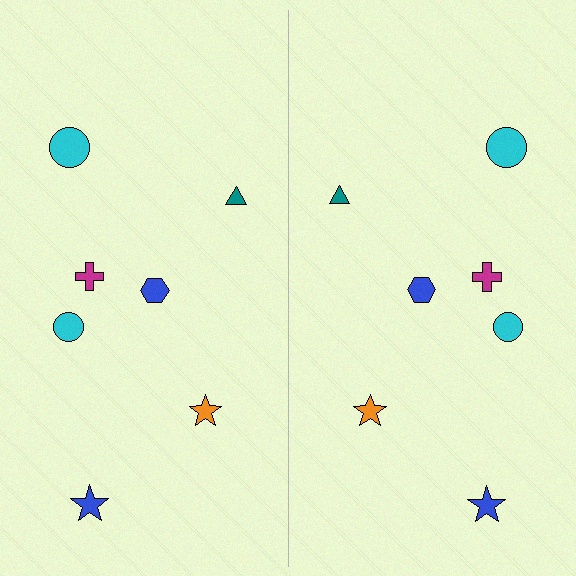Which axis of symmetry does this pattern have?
The pattern has a vertical axis of symmetry running through the center of the image.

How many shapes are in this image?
There are 14 shapes in this image.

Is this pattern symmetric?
Yes, this pattern has bilateral (reflection) symmetry.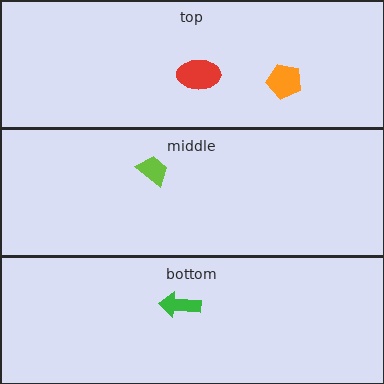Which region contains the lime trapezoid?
The middle region.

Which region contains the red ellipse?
The top region.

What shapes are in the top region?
The red ellipse, the orange pentagon.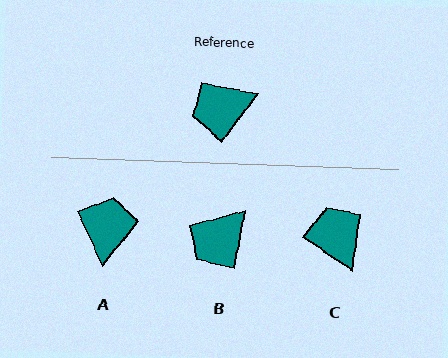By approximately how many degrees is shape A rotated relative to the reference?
Approximately 118 degrees clockwise.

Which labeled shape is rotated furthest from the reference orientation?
A, about 118 degrees away.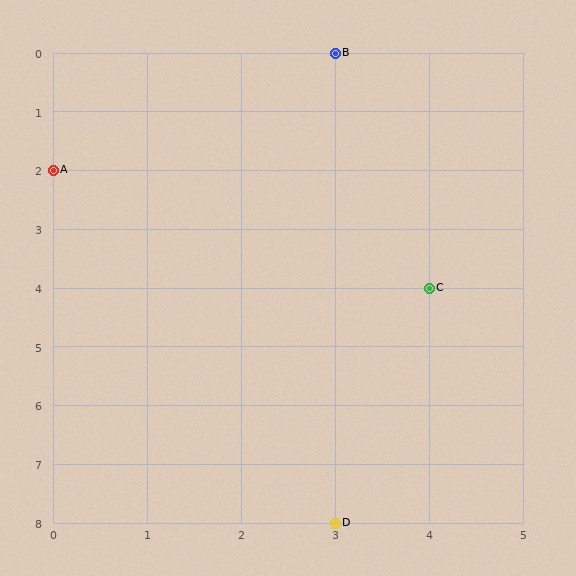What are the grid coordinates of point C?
Point C is at grid coordinates (4, 4).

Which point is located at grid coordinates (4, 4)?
Point C is at (4, 4).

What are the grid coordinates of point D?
Point D is at grid coordinates (3, 8).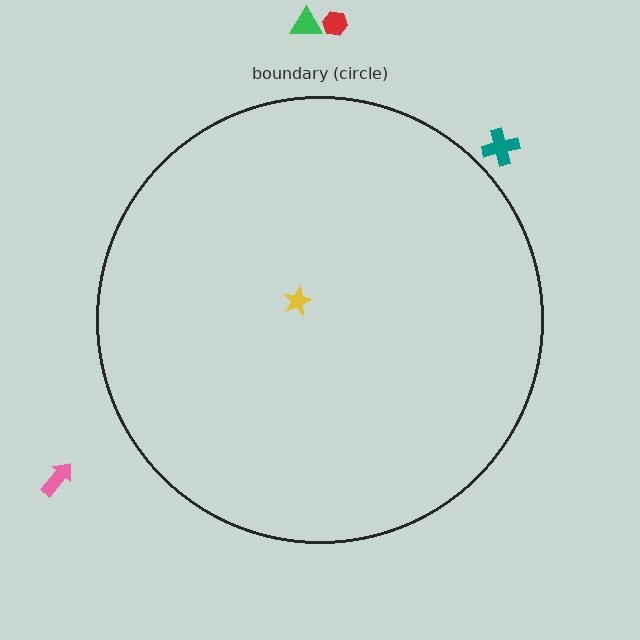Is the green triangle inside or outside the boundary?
Outside.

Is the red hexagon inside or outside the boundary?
Outside.